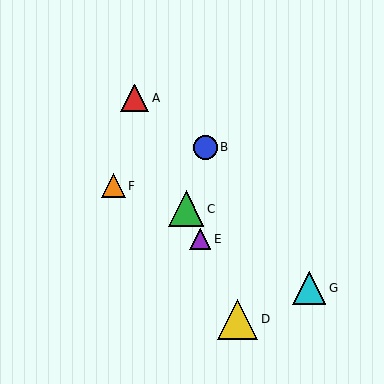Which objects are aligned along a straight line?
Objects A, C, D, E are aligned along a straight line.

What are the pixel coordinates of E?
Object E is at (200, 239).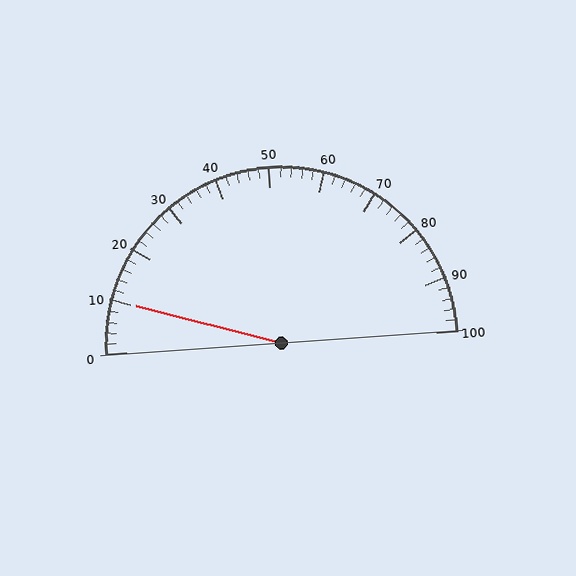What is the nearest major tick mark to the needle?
The nearest major tick mark is 10.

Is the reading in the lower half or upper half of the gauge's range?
The reading is in the lower half of the range (0 to 100).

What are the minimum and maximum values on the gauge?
The gauge ranges from 0 to 100.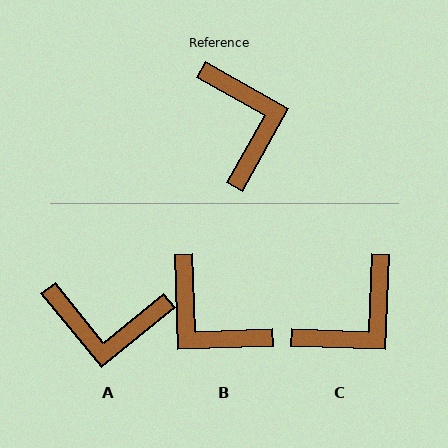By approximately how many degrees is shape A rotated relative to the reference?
Approximately 112 degrees clockwise.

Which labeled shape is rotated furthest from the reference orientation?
B, about 149 degrees away.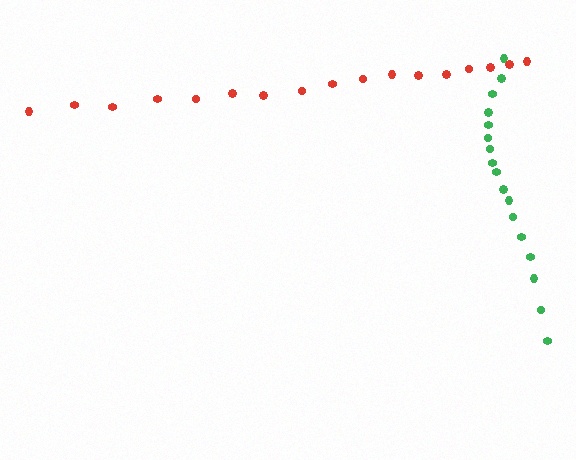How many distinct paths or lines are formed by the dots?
There are 2 distinct paths.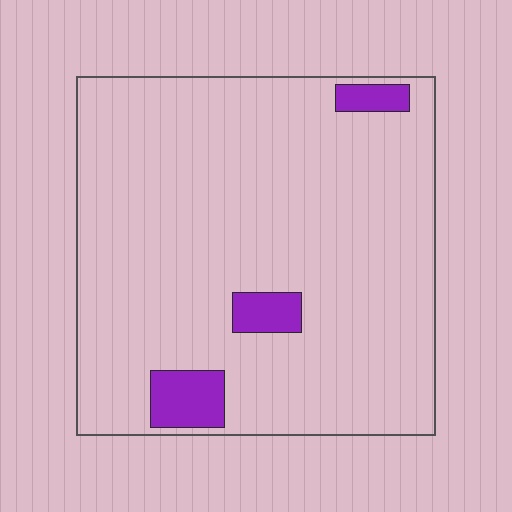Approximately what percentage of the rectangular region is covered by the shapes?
Approximately 5%.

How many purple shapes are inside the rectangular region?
3.